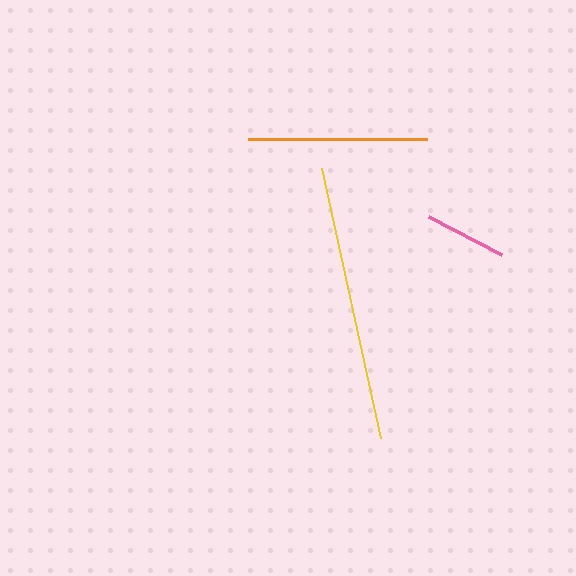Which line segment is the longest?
The yellow line is the longest at approximately 276 pixels.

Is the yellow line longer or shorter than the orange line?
The yellow line is longer than the orange line.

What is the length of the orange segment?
The orange segment is approximately 179 pixels long.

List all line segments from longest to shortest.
From longest to shortest: yellow, orange, pink.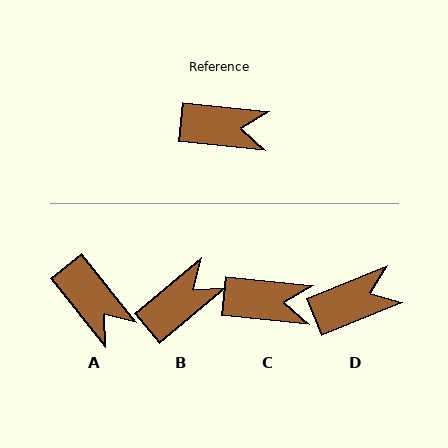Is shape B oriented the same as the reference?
No, it is off by about 46 degrees.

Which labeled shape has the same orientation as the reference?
C.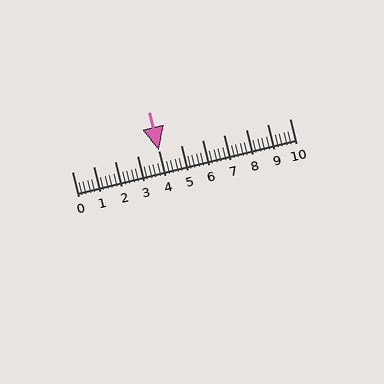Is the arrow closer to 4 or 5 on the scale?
The arrow is closer to 4.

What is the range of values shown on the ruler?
The ruler shows values from 0 to 10.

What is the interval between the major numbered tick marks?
The major tick marks are spaced 1 units apart.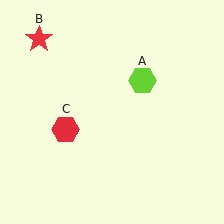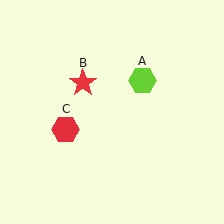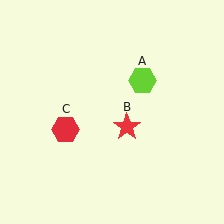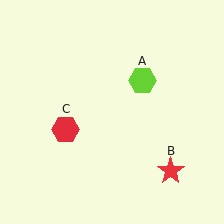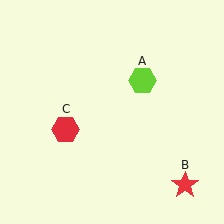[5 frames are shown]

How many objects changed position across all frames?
1 object changed position: red star (object B).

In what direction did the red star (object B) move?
The red star (object B) moved down and to the right.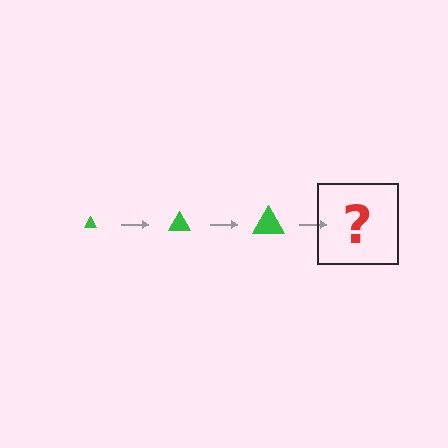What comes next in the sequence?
The next element should be a green triangle, larger than the previous one.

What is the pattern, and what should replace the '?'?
The pattern is that the triangle gets progressively larger each step. The '?' should be a green triangle, larger than the previous one.